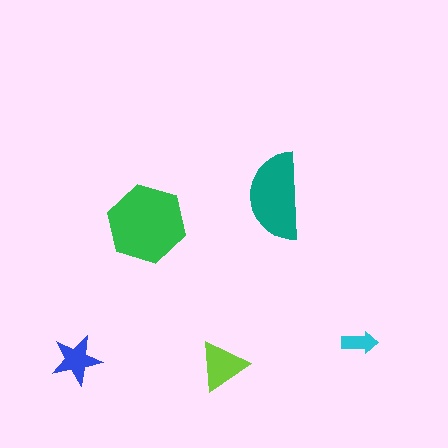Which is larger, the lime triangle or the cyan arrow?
The lime triangle.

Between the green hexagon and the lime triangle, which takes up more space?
The green hexagon.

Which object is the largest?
The green hexagon.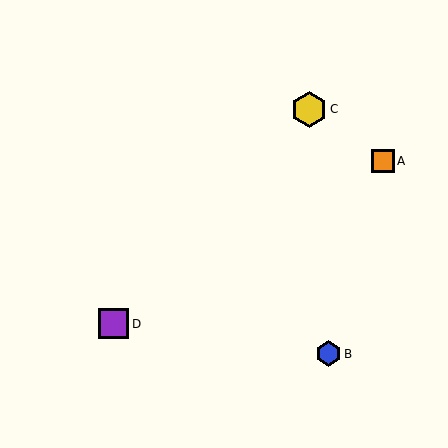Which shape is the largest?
The yellow hexagon (labeled C) is the largest.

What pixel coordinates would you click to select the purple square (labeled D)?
Click at (114, 324) to select the purple square D.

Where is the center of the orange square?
The center of the orange square is at (383, 161).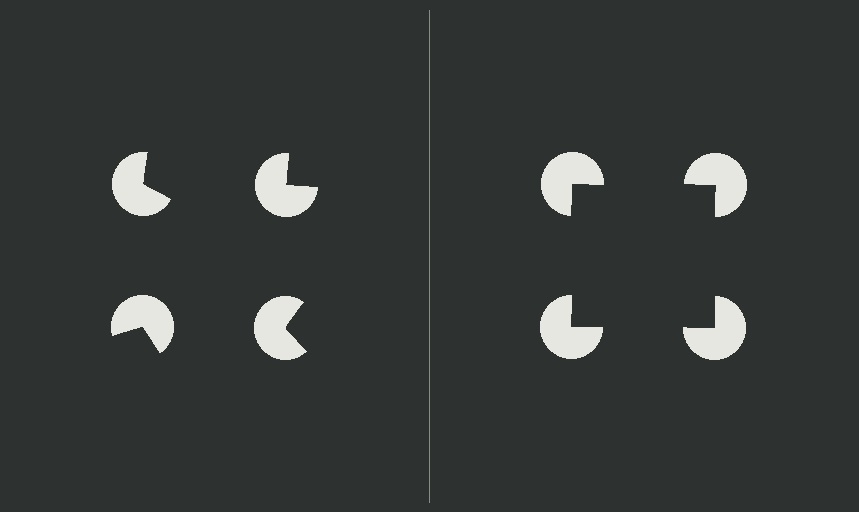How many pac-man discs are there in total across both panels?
8 — 4 on each side.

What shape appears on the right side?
An illusory square.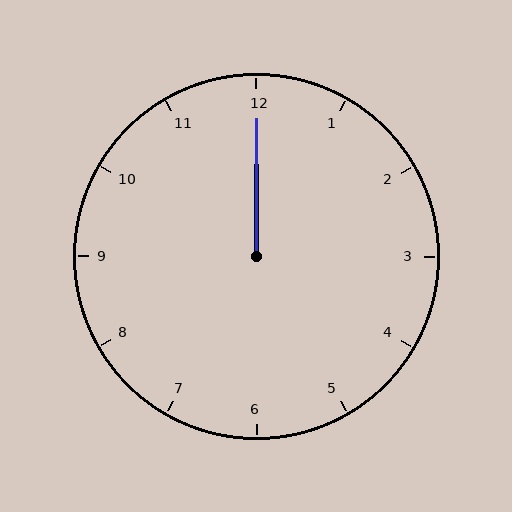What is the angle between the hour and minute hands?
Approximately 0 degrees.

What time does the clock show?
12:00.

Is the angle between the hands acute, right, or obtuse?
It is acute.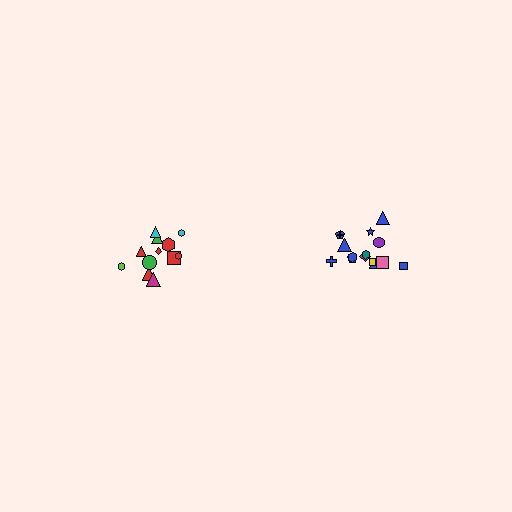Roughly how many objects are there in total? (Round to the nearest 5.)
Roughly 25 objects in total.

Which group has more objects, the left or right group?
The right group.